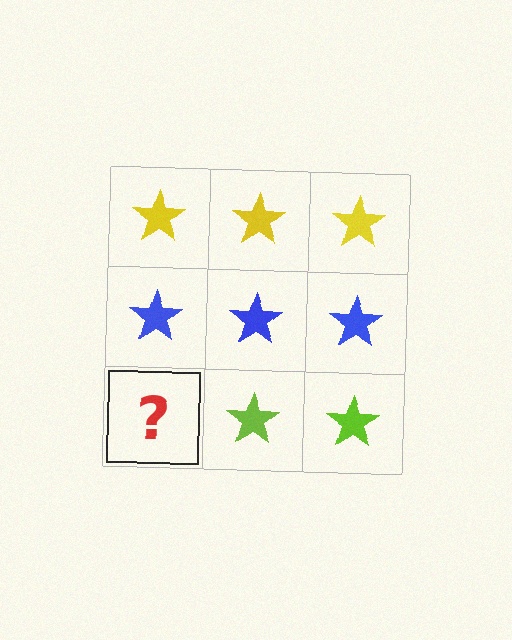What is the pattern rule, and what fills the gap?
The rule is that each row has a consistent color. The gap should be filled with a lime star.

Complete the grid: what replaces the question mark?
The question mark should be replaced with a lime star.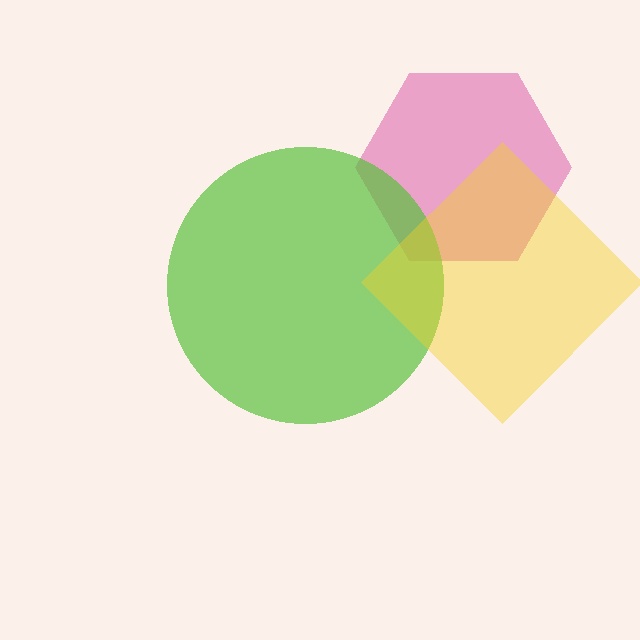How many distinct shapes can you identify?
There are 3 distinct shapes: a magenta hexagon, a lime circle, a yellow diamond.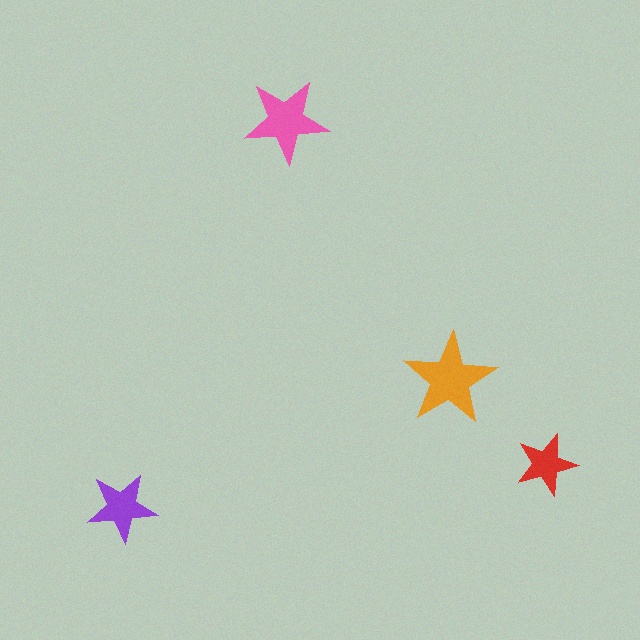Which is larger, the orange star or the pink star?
The orange one.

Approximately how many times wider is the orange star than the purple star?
About 1.5 times wider.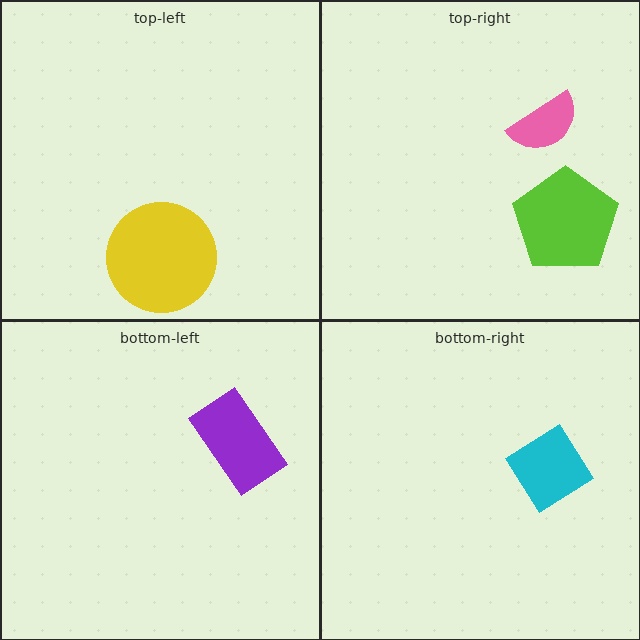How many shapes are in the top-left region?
1.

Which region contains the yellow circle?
The top-left region.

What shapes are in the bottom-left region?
The purple rectangle.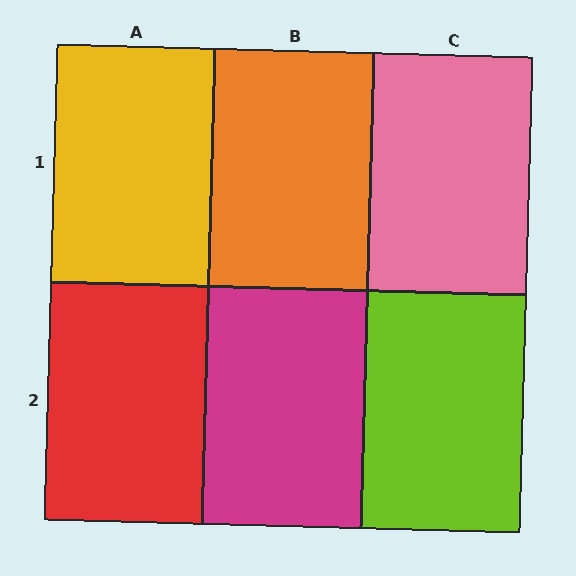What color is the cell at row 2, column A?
Red.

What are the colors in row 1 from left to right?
Yellow, orange, pink.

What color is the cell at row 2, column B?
Magenta.